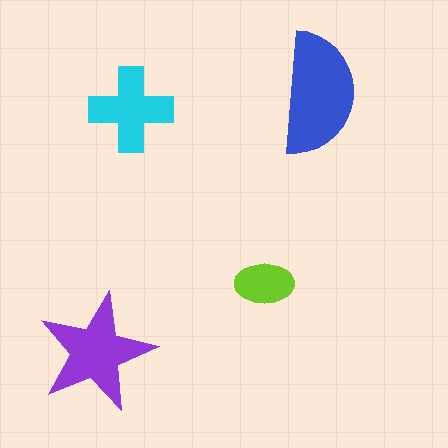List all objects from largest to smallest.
The blue semicircle, the purple star, the cyan cross, the lime ellipse.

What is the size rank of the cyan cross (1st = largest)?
3rd.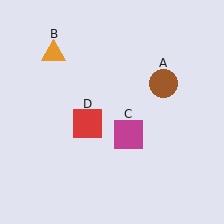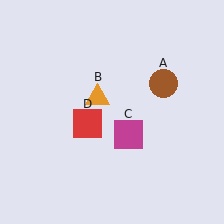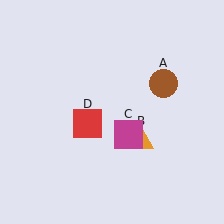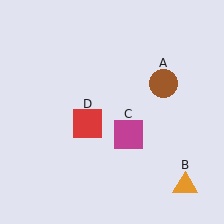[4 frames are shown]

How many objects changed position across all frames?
1 object changed position: orange triangle (object B).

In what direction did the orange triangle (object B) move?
The orange triangle (object B) moved down and to the right.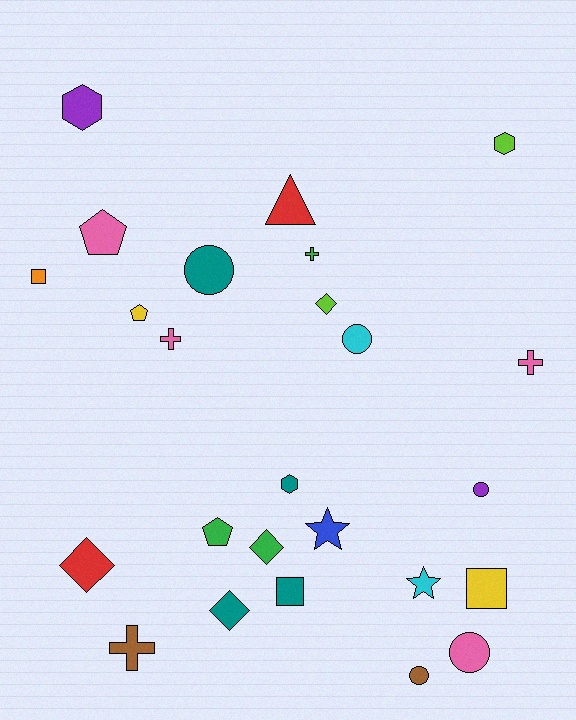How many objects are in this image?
There are 25 objects.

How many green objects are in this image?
There are 3 green objects.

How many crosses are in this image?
There are 4 crosses.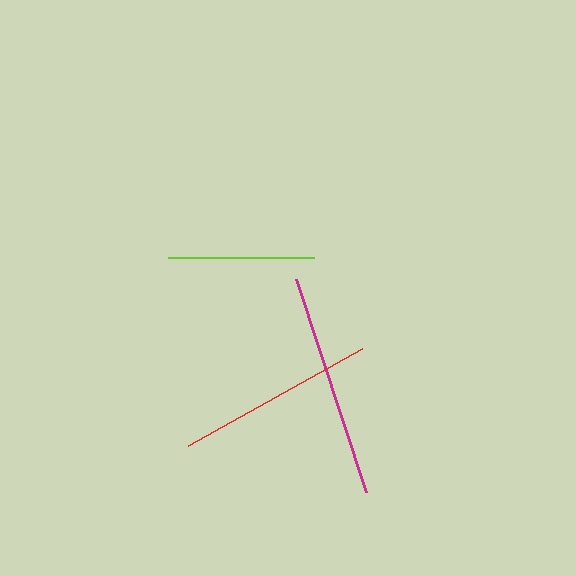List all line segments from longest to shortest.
From longest to shortest: magenta, red, lime.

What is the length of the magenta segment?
The magenta segment is approximately 224 pixels long.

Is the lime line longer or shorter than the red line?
The red line is longer than the lime line.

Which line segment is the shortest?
The lime line is the shortest at approximately 146 pixels.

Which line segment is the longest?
The magenta line is the longest at approximately 224 pixels.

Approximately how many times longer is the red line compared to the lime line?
The red line is approximately 1.4 times the length of the lime line.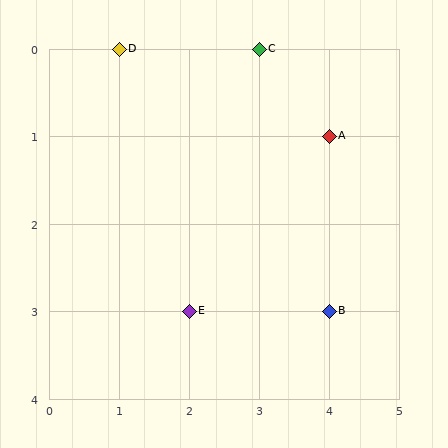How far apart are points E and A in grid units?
Points E and A are 2 columns and 2 rows apart (about 2.8 grid units diagonally).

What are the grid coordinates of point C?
Point C is at grid coordinates (3, 0).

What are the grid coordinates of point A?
Point A is at grid coordinates (4, 1).